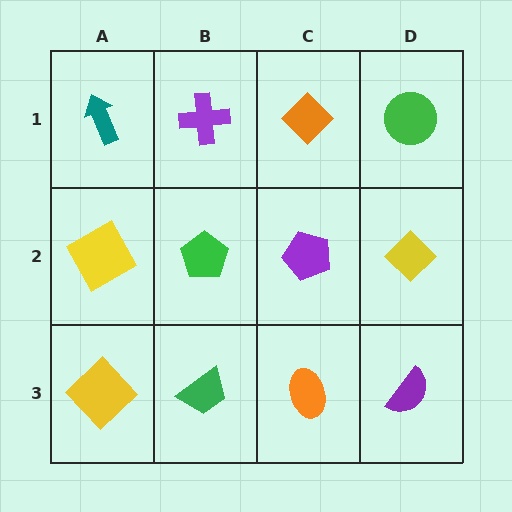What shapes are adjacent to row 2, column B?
A purple cross (row 1, column B), a green trapezoid (row 3, column B), a yellow square (row 2, column A), a purple pentagon (row 2, column C).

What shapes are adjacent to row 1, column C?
A purple pentagon (row 2, column C), a purple cross (row 1, column B), a green circle (row 1, column D).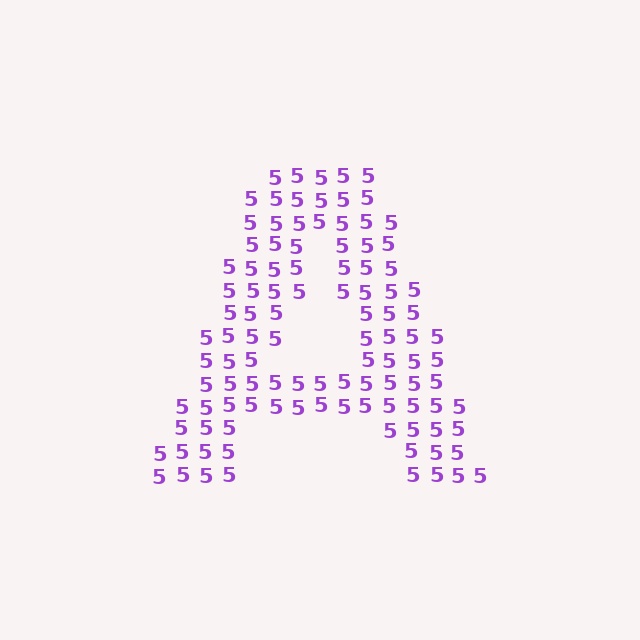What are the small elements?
The small elements are digit 5's.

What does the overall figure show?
The overall figure shows the letter A.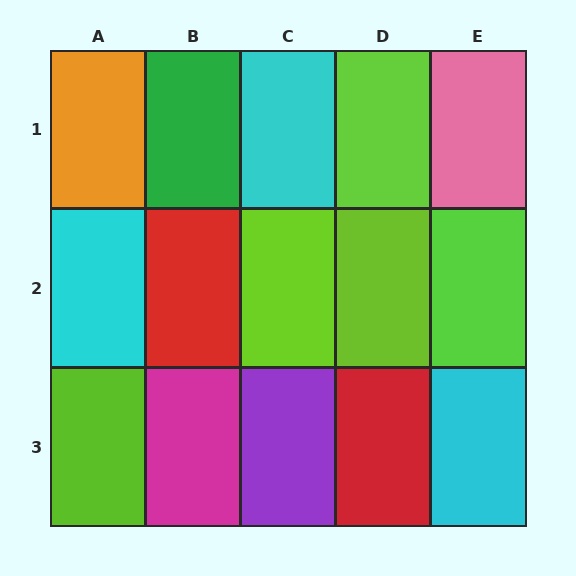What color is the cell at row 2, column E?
Lime.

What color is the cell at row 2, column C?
Lime.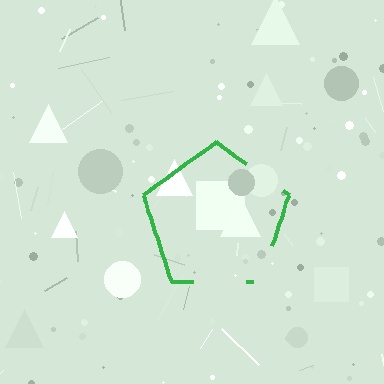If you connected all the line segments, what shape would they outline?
They would outline a pentagon.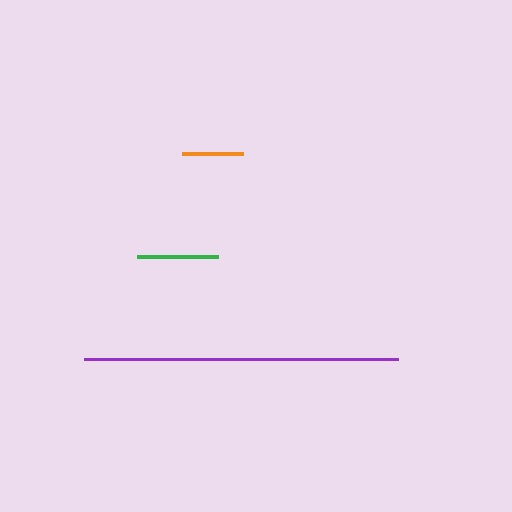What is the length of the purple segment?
The purple segment is approximately 314 pixels long.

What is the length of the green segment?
The green segment is approximately 81 pixels long.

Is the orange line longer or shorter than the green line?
The green line is longer than the orange line.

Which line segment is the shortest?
The orange line is the shortest at approximately 61 pixels.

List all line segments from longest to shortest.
From longest to shortest: purple, green, orange.